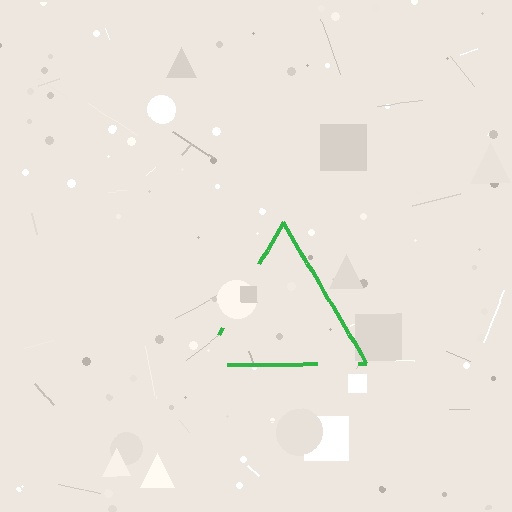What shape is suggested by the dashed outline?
The dashed outline suggests a triangle.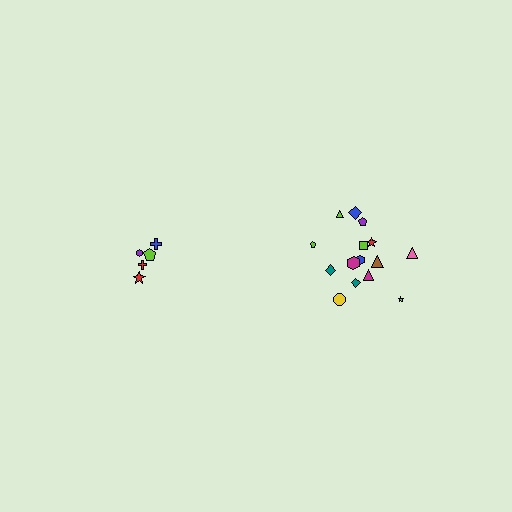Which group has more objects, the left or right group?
The right group.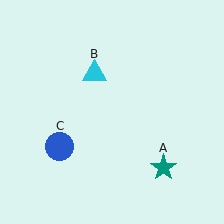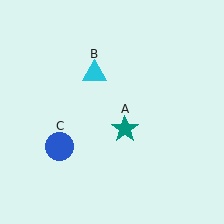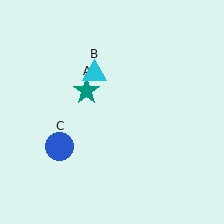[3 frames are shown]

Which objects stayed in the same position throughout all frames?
Cyan triangle (object B) and blue circle (object C) remained stationary.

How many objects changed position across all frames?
1 object changed position: teal star (object A).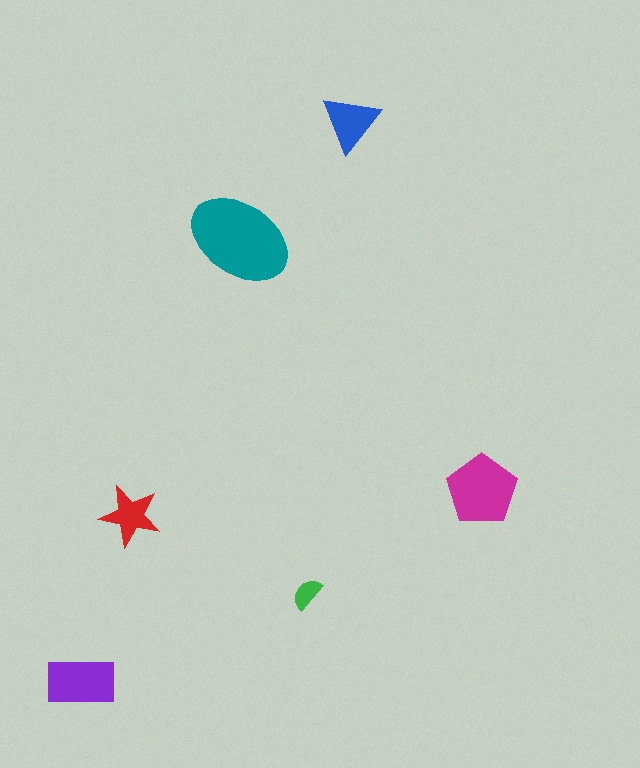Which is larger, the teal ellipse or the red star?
The teal ellipse.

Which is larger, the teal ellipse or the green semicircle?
The teal ellipse.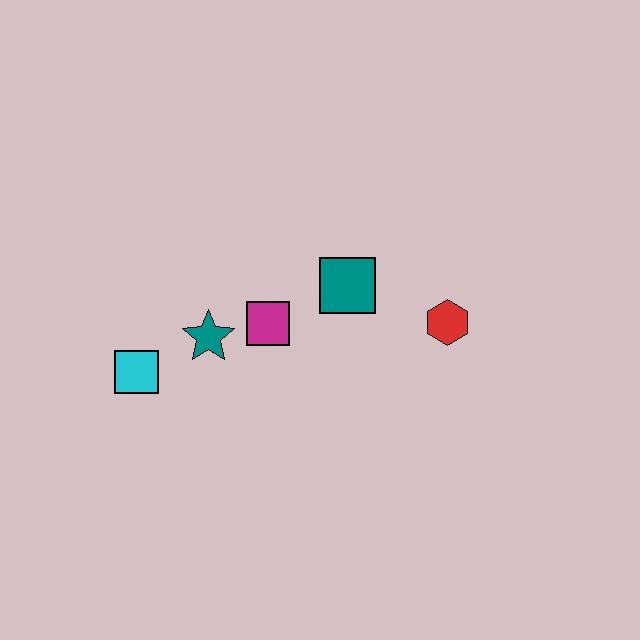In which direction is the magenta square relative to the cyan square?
The magenta square is to the right of the cyan square.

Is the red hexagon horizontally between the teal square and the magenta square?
No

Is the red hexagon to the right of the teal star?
Yes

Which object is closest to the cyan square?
The teal star is closest to the cyan square.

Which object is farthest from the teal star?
The red hexagon is farthest from the teal star.